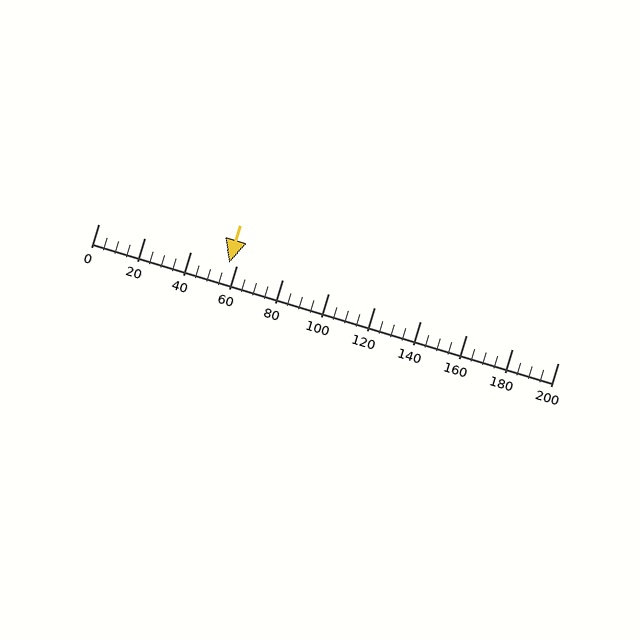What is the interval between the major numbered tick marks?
The major tick marks are spaced 20 units apart.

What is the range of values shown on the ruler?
The ruler shows values from 0 to 200.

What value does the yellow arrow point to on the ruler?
The yellow arrow points to approximately 57.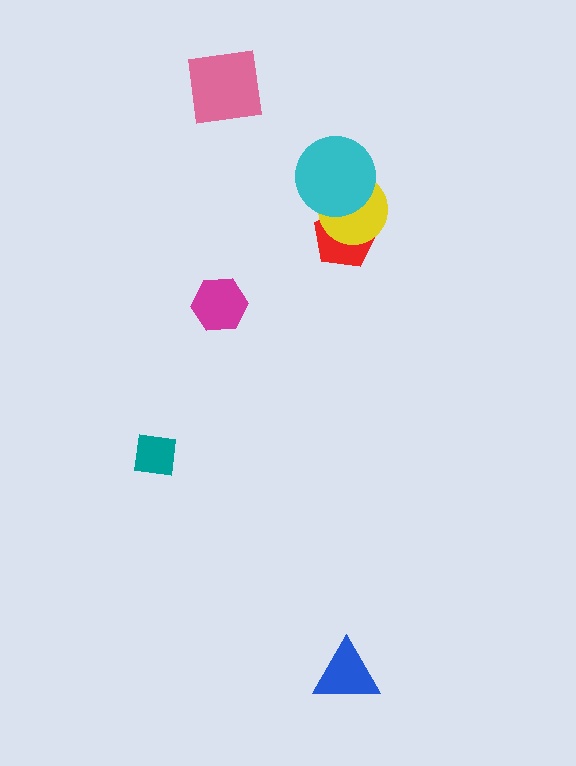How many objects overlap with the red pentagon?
2 objects overlap with the red pentagon.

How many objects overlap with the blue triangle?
0 objects overlap with the blue triangle.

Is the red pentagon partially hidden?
Yes, it is partially covered by another shape.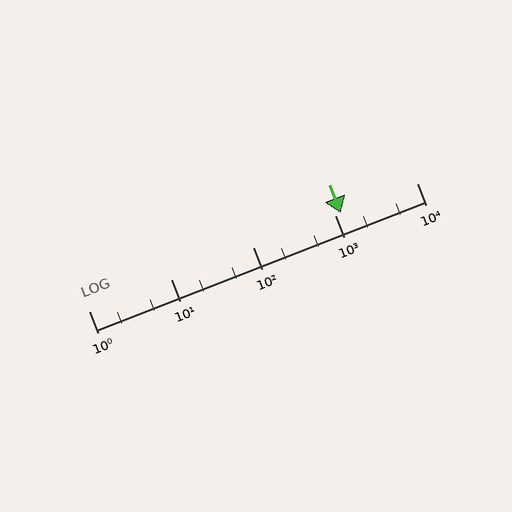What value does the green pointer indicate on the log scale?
The pointer indicates approximately 1200.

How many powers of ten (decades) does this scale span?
The scale spans 4 decades, from 1 to 10000.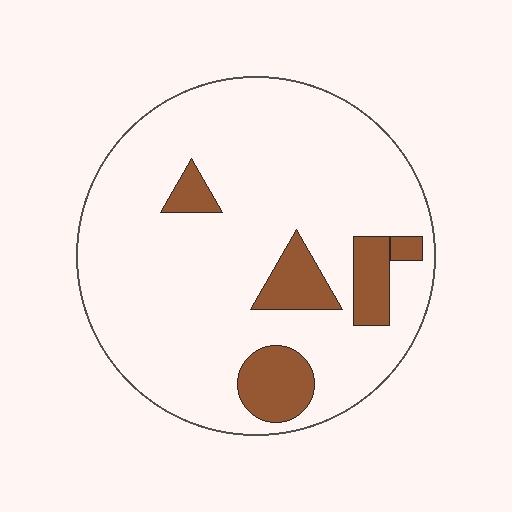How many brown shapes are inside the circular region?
5.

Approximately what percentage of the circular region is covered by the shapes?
Approximately 15%.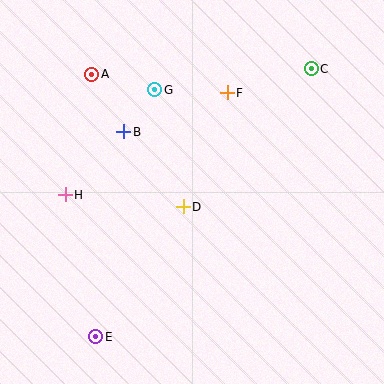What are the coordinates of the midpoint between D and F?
The midpoint between D and F is at (205, 150).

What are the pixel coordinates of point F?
Point F is at (227, 93).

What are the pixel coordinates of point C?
Point C is at (311, 69).